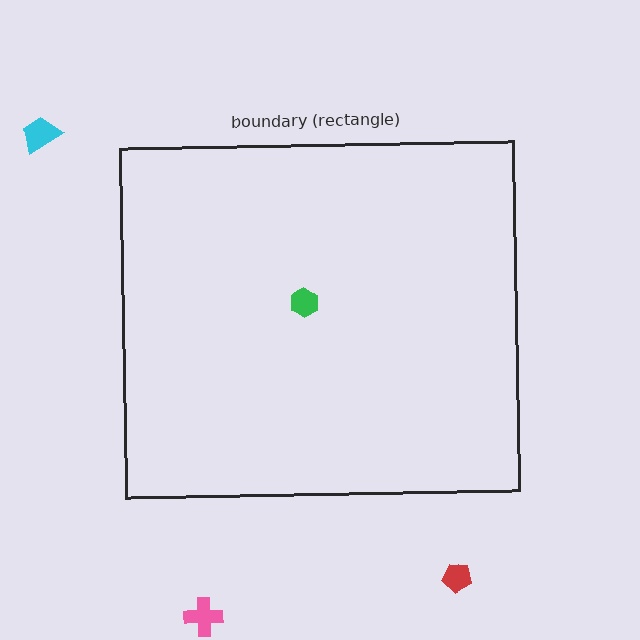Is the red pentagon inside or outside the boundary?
Outside.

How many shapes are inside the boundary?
1 inside, 3 outside.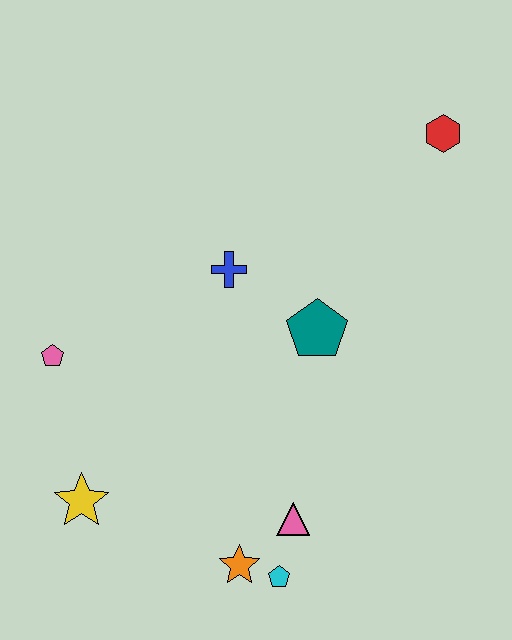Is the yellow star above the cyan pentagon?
Yes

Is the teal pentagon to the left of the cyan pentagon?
No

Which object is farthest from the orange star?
The red hexagon is farthest from the orange star.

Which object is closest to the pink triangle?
The cyan pentagon is closest to the pink triangle.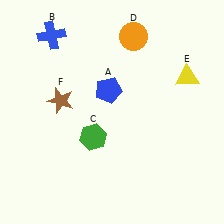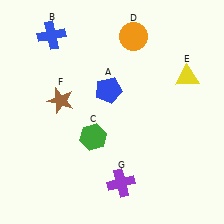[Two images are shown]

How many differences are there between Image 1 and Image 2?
There is 1 difference between the two images.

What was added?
A purple cross (G) was added in Image 2.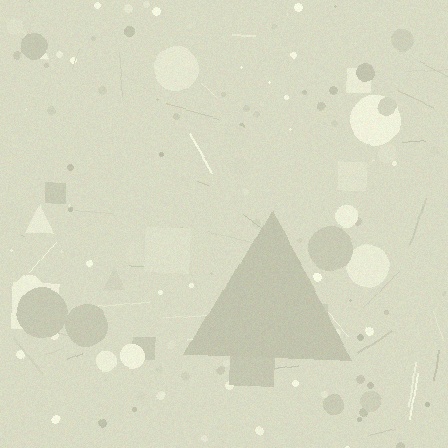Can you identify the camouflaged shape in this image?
The camouflaged shape is a triangle.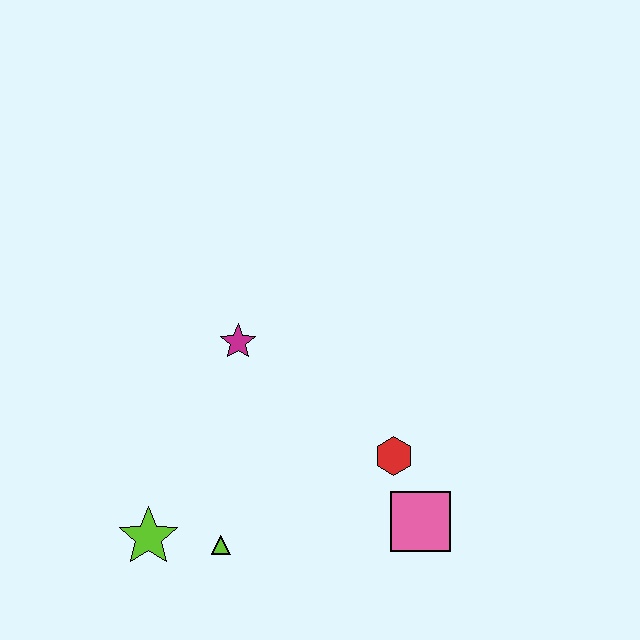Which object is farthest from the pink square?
The lime star is farthest from the pink square.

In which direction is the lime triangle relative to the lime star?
The lime triangle is to the right of the lime star.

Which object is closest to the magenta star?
The red hexagon is closest to the magenta star.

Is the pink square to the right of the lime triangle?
Yes